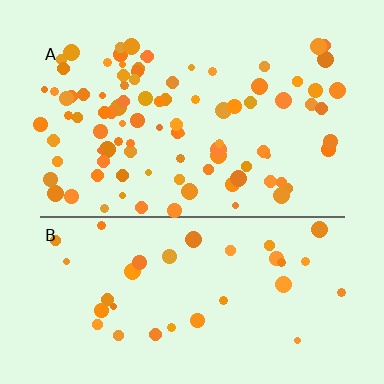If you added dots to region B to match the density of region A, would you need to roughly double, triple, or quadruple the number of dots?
Approximately triple.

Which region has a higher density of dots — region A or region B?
A (the top).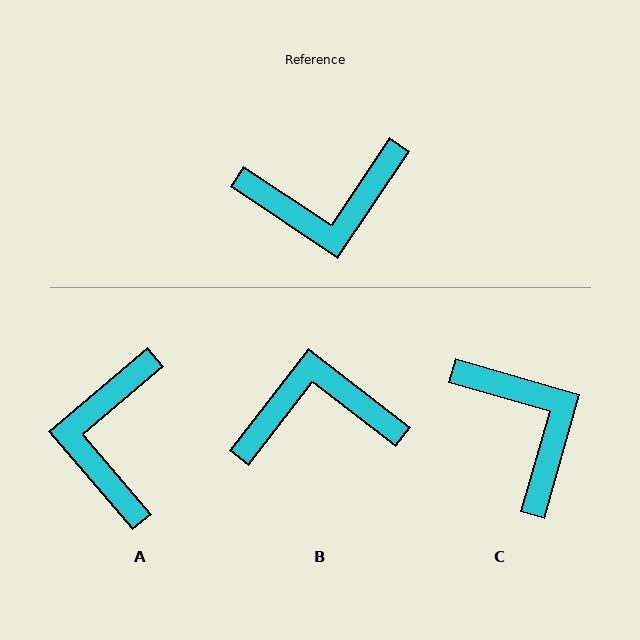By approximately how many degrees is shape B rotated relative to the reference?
Approximately 176 degrees counter-clockwise.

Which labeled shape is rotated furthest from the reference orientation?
B, about 176 degrees away.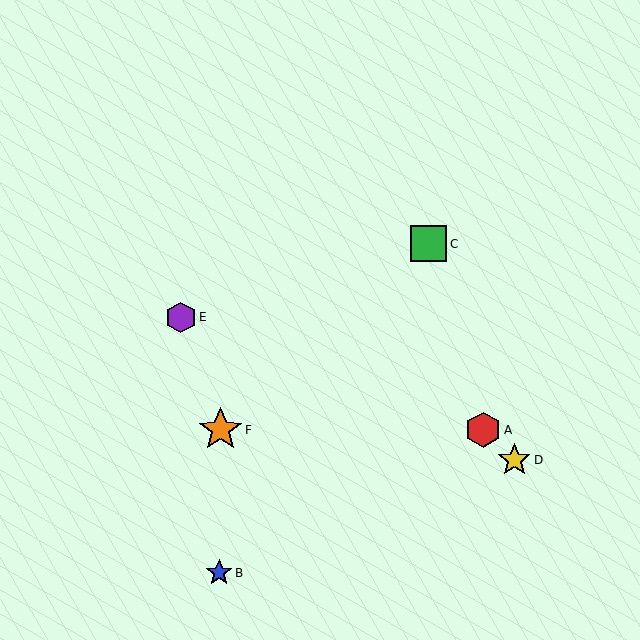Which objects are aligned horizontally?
Objects A, F are aligned horizontally.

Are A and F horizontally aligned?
Yes, both are at y≈430.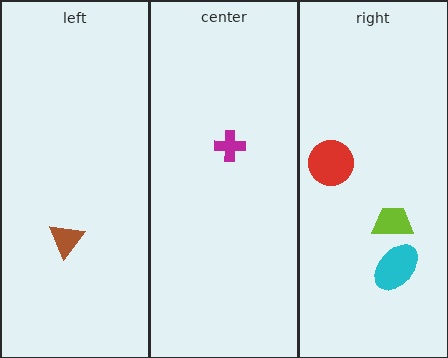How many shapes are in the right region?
3.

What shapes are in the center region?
The magenta cross.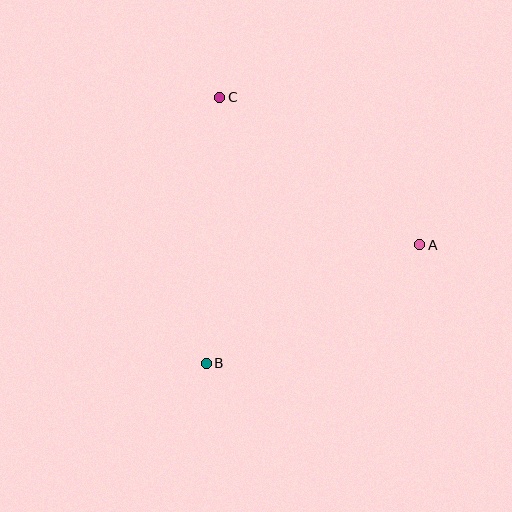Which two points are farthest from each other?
Points B and C are farthest from each other.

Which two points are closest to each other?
Points A and B are closest to each other.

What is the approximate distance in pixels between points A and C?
The distance between A and C is approximately 249 pixels.